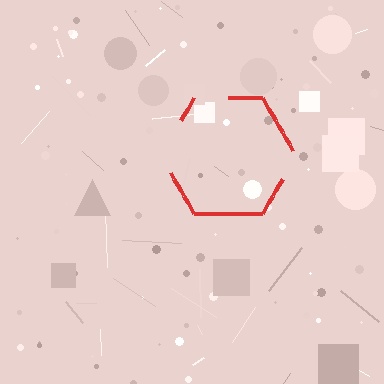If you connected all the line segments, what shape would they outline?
They would outline a hexagon.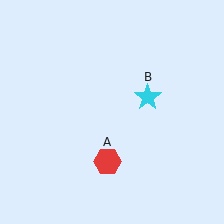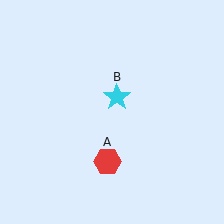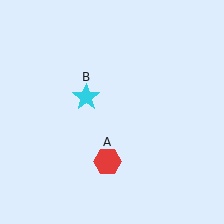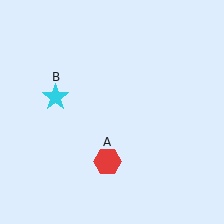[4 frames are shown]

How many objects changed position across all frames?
1 object changed position: cyan star (object B).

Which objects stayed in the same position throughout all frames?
Red hexagon (object A) remained stationary.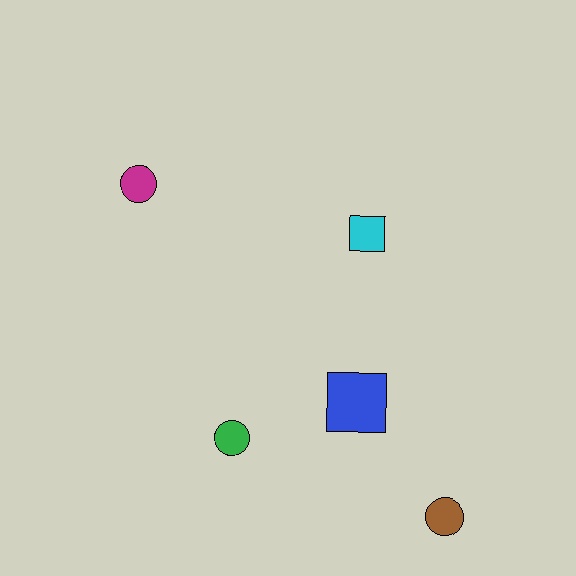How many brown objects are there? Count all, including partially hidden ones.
There is 1 brown object.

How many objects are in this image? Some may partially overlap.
There are 5 objects.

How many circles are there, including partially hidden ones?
There are 3 circles.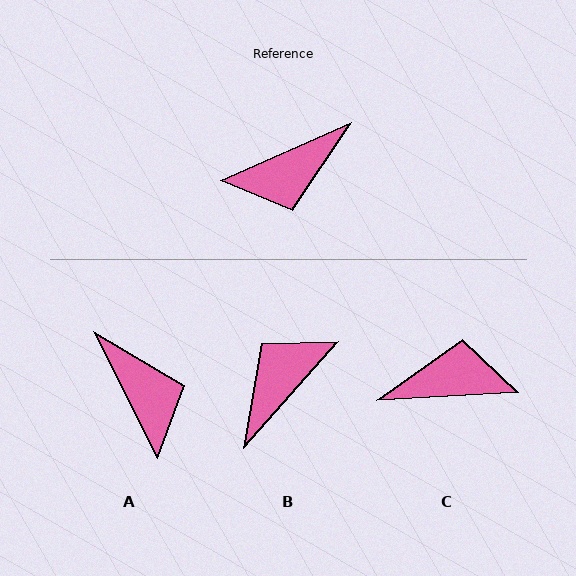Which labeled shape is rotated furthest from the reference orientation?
C, about 159 degrees away.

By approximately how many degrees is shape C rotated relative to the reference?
Approximately 159 degrees counter-clockwise.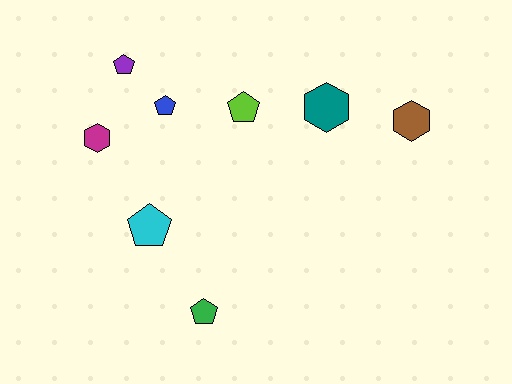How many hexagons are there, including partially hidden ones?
There are 3 hexagons.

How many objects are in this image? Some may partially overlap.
There are 8 objects.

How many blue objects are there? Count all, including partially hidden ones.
There is 1 blue object.